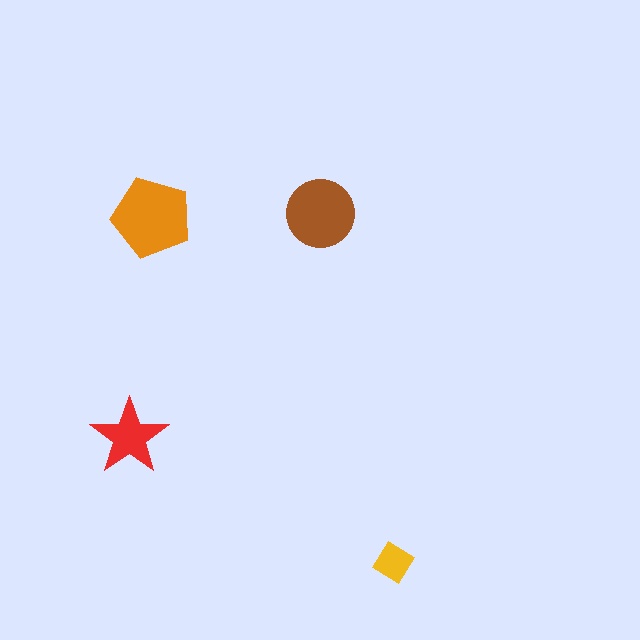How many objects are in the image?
There are 4 objects in the image.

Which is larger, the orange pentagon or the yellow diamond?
The orange pentagon.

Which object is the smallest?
The yellow diamond.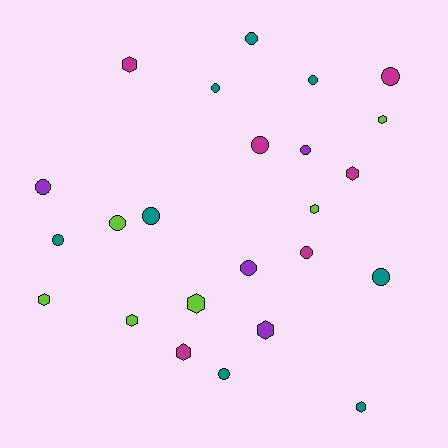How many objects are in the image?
There are 24 objects.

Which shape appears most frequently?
Circle, with 14 objects.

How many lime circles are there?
There is 1 lime circle.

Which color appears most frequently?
Teal, with 8 objects.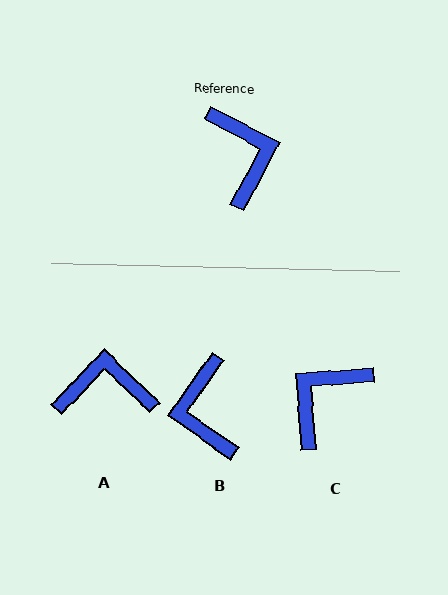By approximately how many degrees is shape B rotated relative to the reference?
Approximately 173 degrees counter-clockwise.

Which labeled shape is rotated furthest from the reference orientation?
B, about 173 degrees away.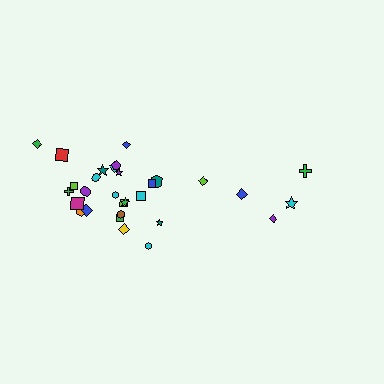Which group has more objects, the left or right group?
The left group.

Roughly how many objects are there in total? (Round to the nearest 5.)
Roughly 30 objects in total.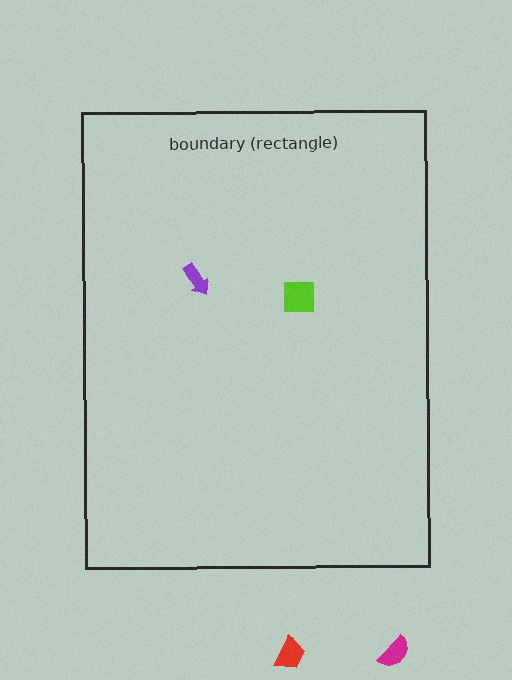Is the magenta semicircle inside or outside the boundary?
Outside.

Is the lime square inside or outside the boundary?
Inside.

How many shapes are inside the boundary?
2 inside, 2 outside.